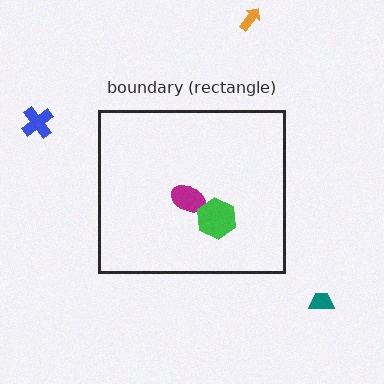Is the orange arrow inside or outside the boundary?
Outside.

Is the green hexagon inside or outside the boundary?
Inside.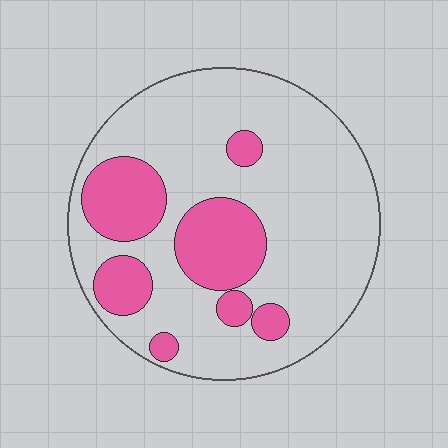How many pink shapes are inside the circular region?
7.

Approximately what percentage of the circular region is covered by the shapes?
Approximately 25%.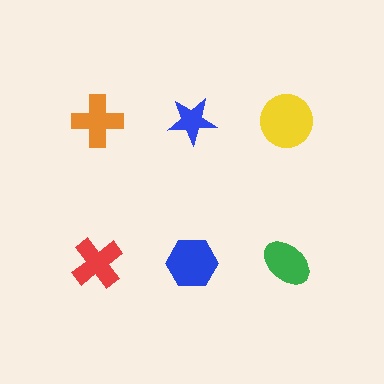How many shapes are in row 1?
3 shapes.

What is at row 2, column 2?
A blue hexagon.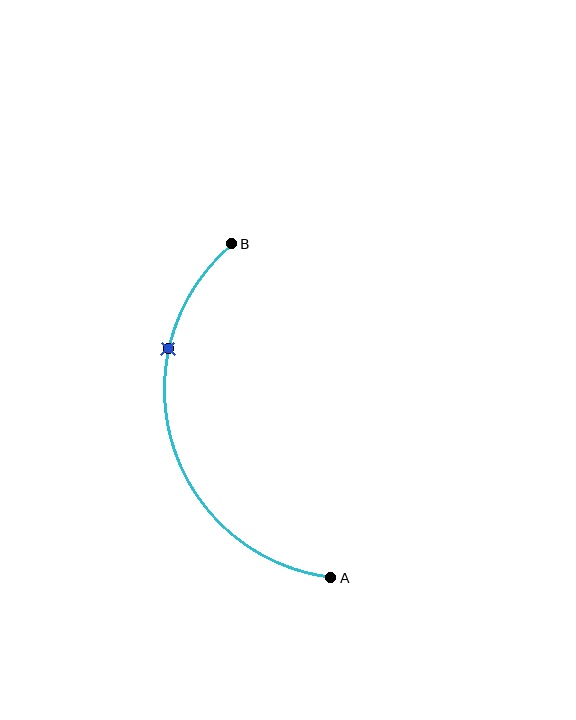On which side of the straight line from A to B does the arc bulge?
The arc bulges to the left of the straight line connecting A and B.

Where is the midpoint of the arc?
The arc midpoint is the point on the curve farthest from the straight line joining A and B. It sits to the left of that line.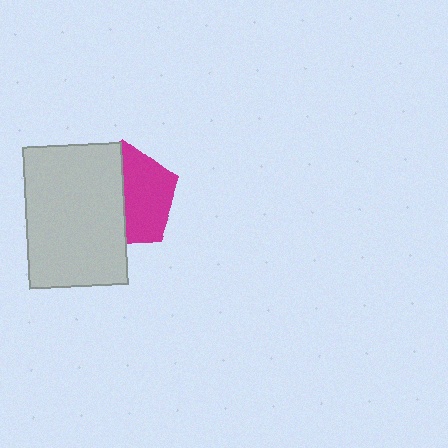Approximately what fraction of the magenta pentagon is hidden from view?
Roughly 49% of the magenta pentagon is hidden behind the light gray rectangle.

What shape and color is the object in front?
The object in front is a light gray rectangle.